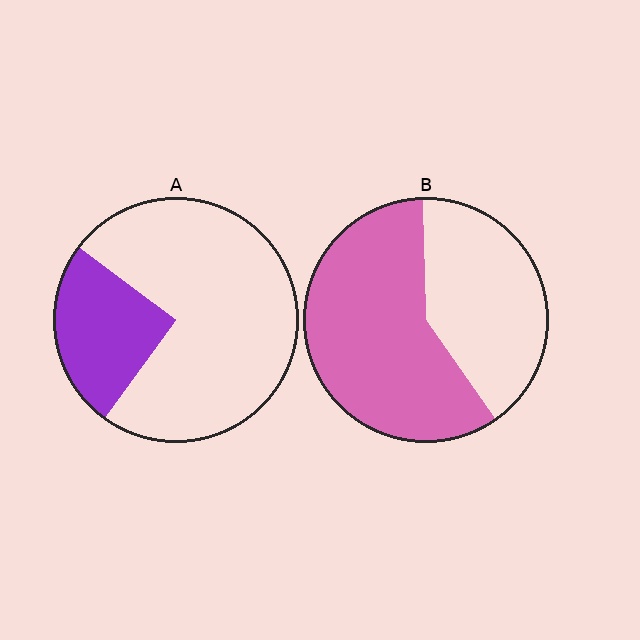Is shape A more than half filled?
No.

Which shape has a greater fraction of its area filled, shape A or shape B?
Shape B.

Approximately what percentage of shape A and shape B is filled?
A is approximately 25% and B is approximately 60%.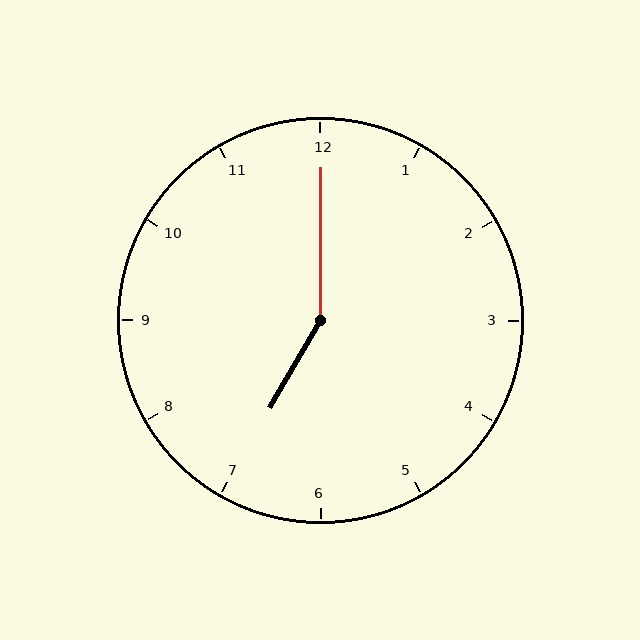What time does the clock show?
7:00.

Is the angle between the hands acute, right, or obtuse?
It is obtuse.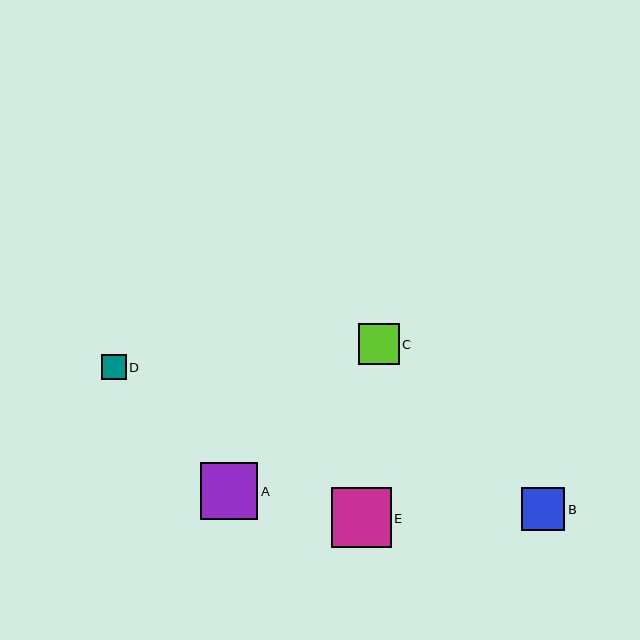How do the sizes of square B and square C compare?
Square B and square C are approximately the same size.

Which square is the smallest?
Square D is the smallest with a size of approximately 25 pixels.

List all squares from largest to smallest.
From largest to smallest: E, A, B, C, D.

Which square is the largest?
Square E is the largest with a size of approximately 60 pixels.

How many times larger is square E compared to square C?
Square E is approximately 1.5 times the size of square C.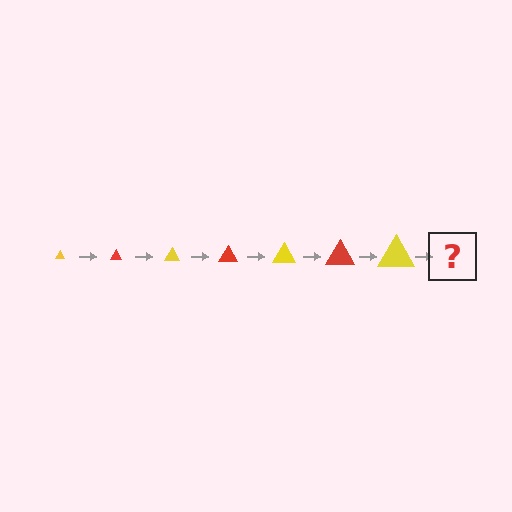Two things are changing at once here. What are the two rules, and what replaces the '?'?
The two rules are that the triangle grows larger each step and the color cycles through yellow and red. The '?' should be a red triangle, larger than the previous one.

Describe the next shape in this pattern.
It should be a red triangle, larger than the previous one.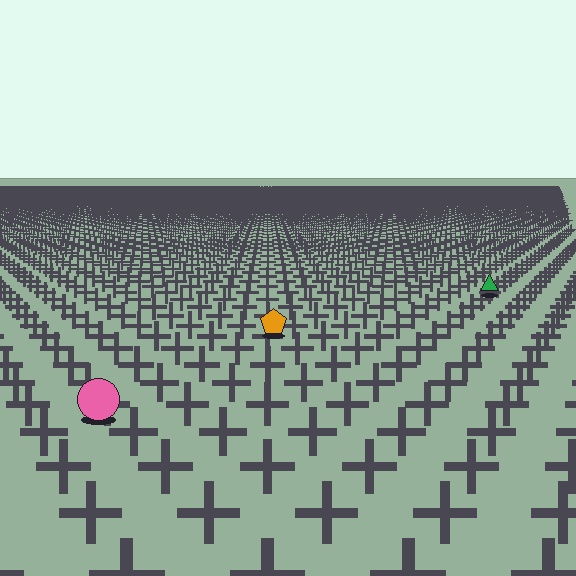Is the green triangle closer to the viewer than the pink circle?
No. The pink circle is closer — you can tell from the texture gradient: the ground texture is coarser near it.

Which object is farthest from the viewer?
The green triangle is farthest from the viewer. It appears smaller and the ground texture around it is denser.